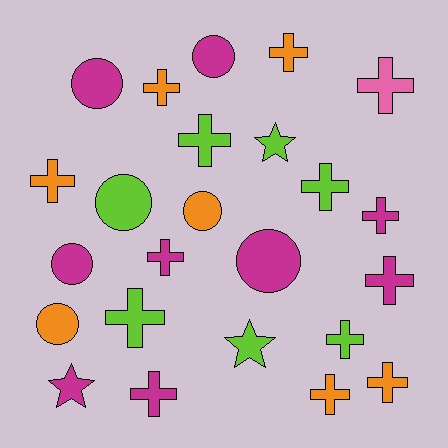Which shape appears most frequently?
Cross, with 14 objects.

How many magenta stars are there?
There is 1 magenta star.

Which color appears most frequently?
Magenta, with 9 objects.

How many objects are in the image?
There are 24 objects.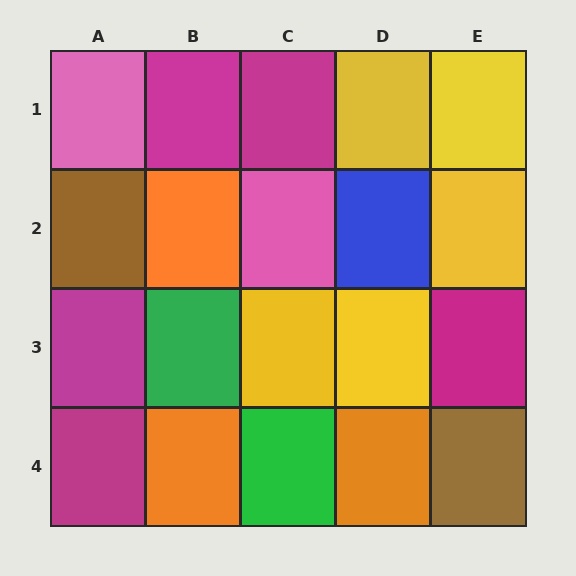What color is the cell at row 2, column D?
Blue.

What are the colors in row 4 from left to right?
Magenta, orange, green, orange, brown.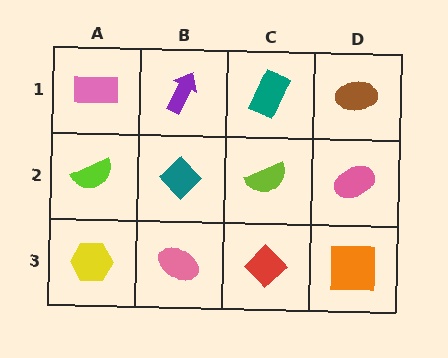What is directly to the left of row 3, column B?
A yellow hexagon.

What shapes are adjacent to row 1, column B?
A teal diamond (row 2, column B), a pink rectangle (row 1, column A), a teal rectangle (row 1, column C).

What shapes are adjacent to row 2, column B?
A purple arrow (row 1, column B), a pink ellipse (row 3, column B), a lime semicircle (row 2, column A), a lime semicircle (row 2, column C).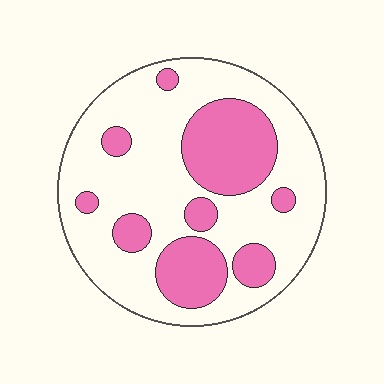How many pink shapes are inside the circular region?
9.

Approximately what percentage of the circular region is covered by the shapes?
Approximately 30%.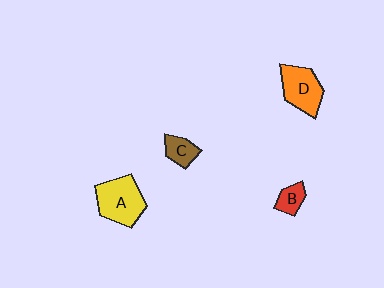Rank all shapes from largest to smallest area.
From largest to smallest: A (yellow), D (orange), C (brown), B (red).